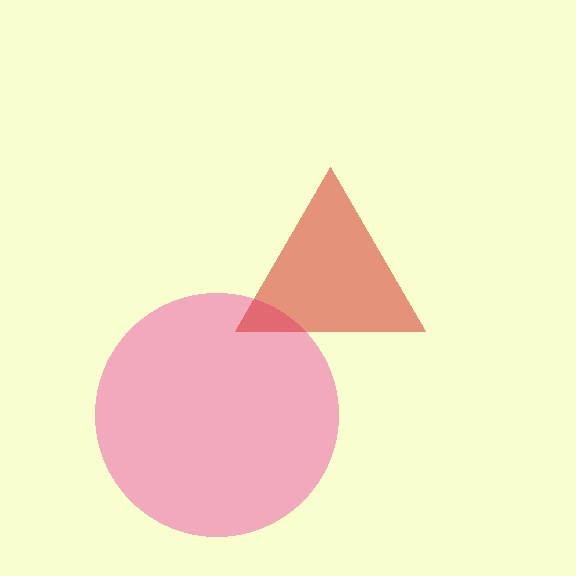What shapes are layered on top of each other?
The layered shapes are: a pink circle, a red triangle.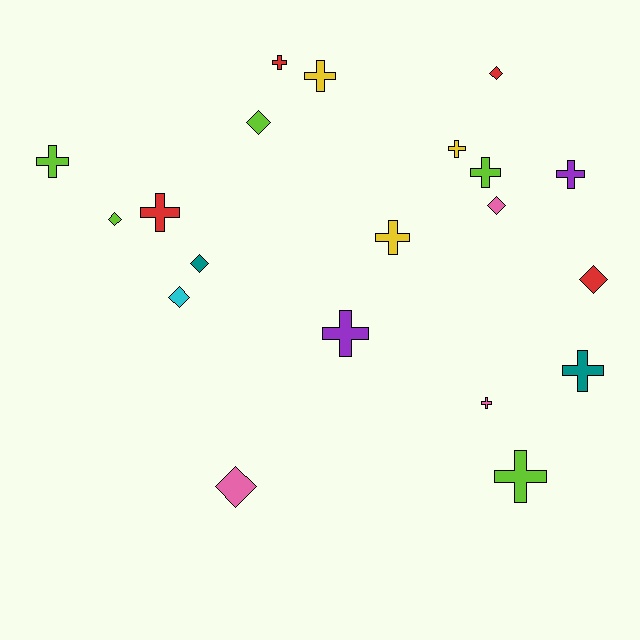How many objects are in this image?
There are 20 objects.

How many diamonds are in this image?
There are 8 diamonds.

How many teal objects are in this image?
There are 2 teal objects.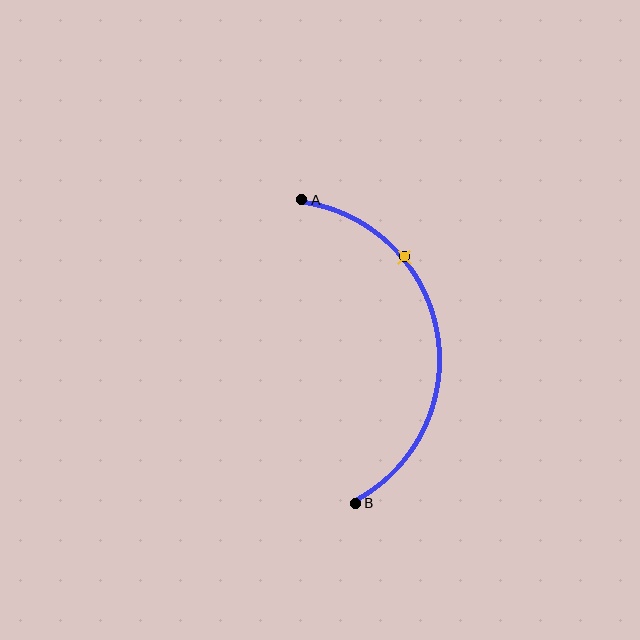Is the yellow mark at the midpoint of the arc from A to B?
No. The yellow mark lies on the arc but is closer to endpoint A. The arc midpoint would be at the point on the curve equidistant along the arc from both A and B.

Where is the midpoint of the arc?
The arc midpoint is the point on the curve farthest from the straight line joining A and B. It sits to the right of that line.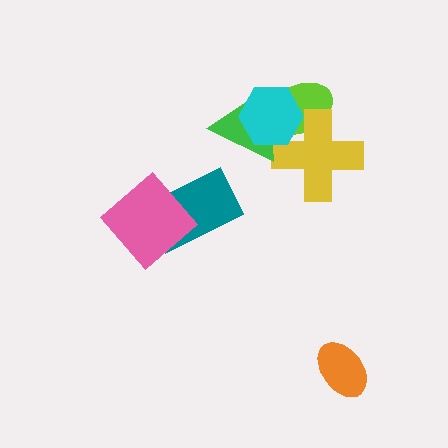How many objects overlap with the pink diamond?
1 object overlaps with the pink diamond.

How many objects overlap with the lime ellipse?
3 objects overlap with the lime ellipse.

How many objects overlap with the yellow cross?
3 objects overlap with the yellow cross.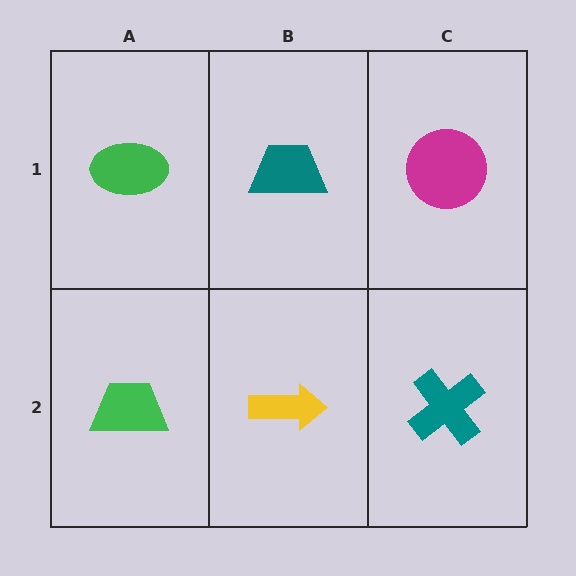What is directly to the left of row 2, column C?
A yellow arrow.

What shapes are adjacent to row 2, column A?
A green ellipse (row 1, column A), a yellow arrow (row 2, column B).